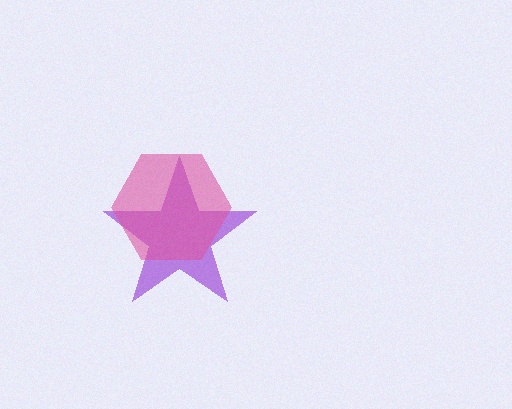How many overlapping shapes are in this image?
There are 2 overlapping shapes in the image.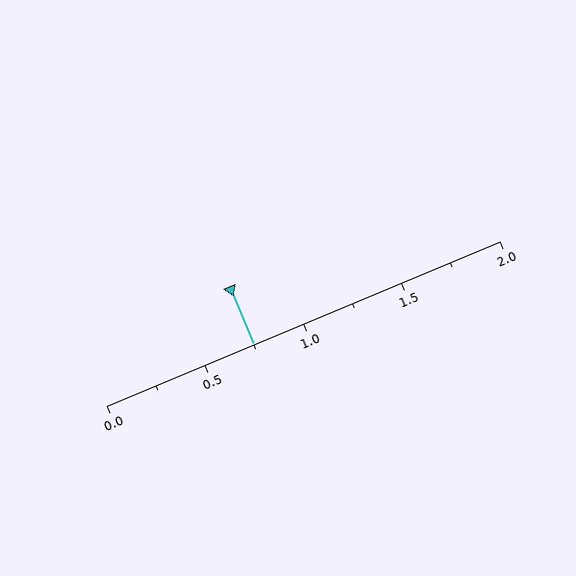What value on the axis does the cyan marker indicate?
The marker indicates approximately 0.75.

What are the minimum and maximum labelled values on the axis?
The axis runs from 0.0 to 2.0.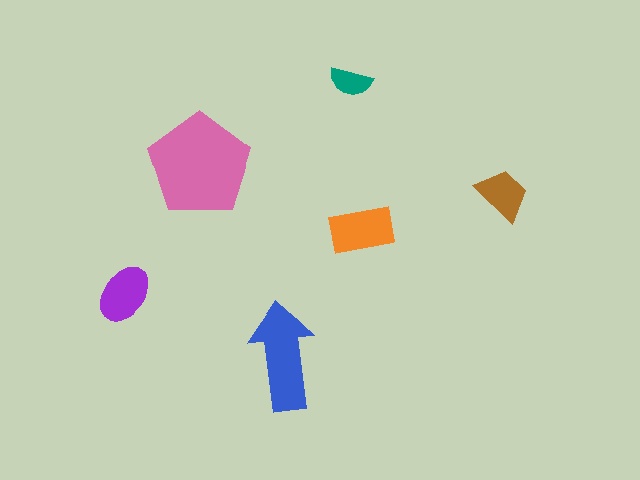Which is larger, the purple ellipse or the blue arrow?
The blue arrow.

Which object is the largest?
The pink pentagon.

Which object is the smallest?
The teal semicircle.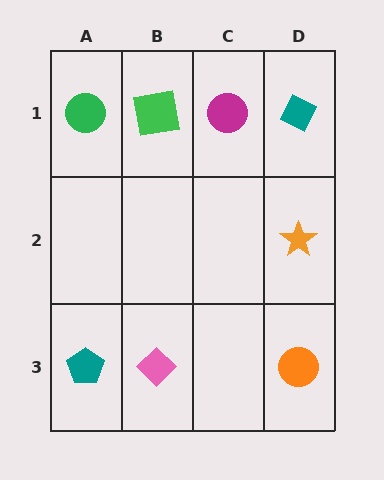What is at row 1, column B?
A green square.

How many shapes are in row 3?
3 shapes.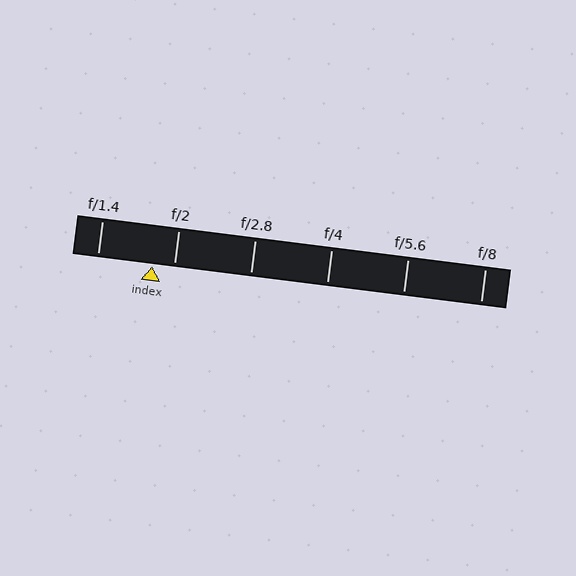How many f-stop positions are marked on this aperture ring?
There are 6 f-stop positions marked.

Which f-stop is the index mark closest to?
The index mark is closest to f/2.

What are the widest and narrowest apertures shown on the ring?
The widest aperture shown is f/1.4 and the narrowest is f/8.